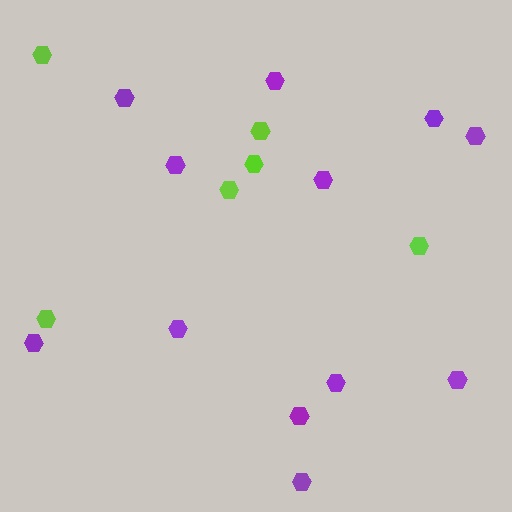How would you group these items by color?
There are 2 groups: one group of purple hexagons (12) and one group of lime hexagons (6).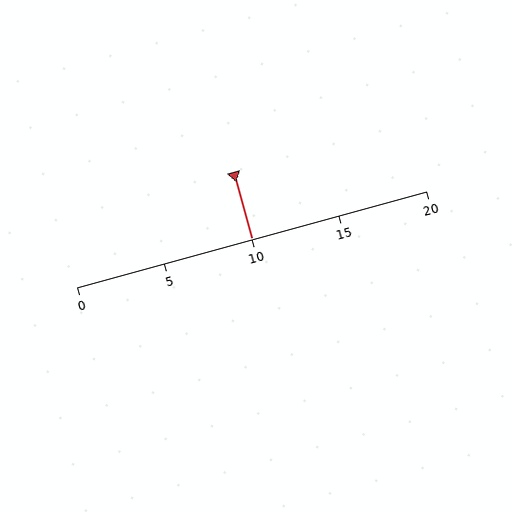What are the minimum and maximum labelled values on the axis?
The axis runs from 0 to 20.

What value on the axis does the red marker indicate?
The marker indicates approximately 10.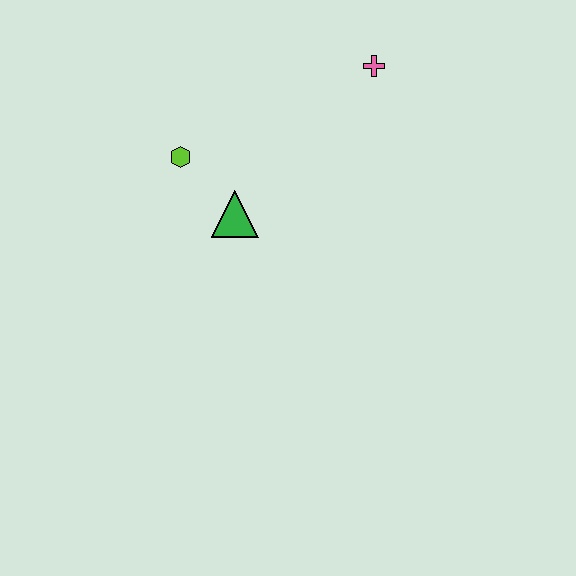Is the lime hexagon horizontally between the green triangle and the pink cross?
No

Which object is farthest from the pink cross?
The lime hexagon is farthest from the pink cross.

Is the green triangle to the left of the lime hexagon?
No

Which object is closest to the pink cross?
The green triangle is closest to the pink cross.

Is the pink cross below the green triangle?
No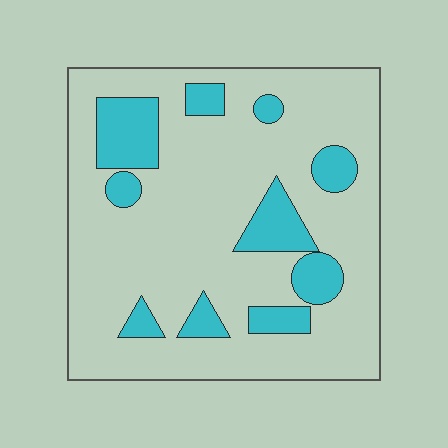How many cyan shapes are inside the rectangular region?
10.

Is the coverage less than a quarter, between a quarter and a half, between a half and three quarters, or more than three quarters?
Less than a quarter.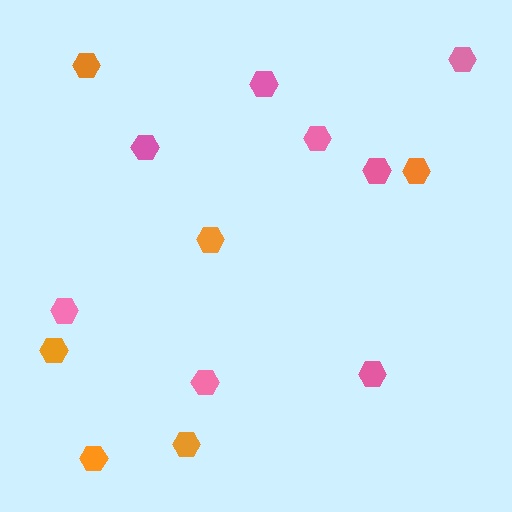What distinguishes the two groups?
There are 2 groups: one group of orange hexagons (6) and one group of pink hexagons (8).